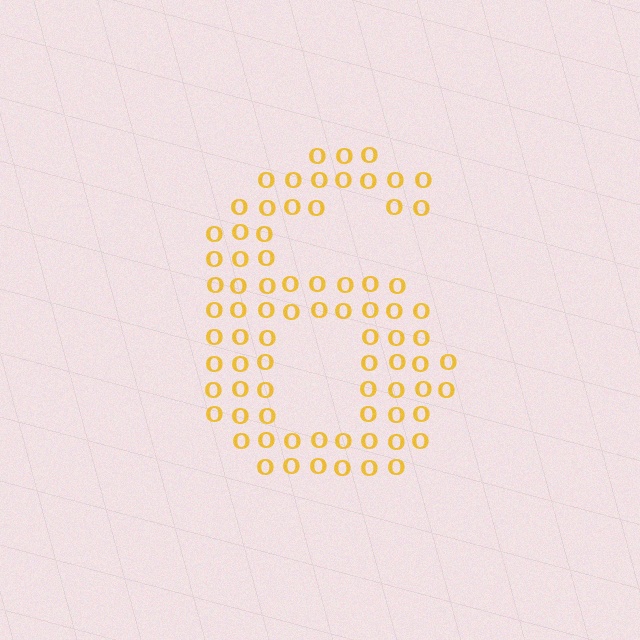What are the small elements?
The small elements are letter O's.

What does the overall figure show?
The overall figure shows the digit 6.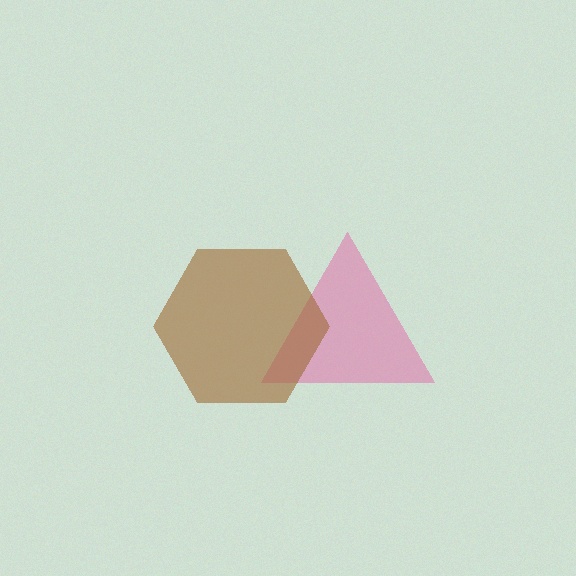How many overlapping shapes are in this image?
There are 2 overlapping shapes in the image.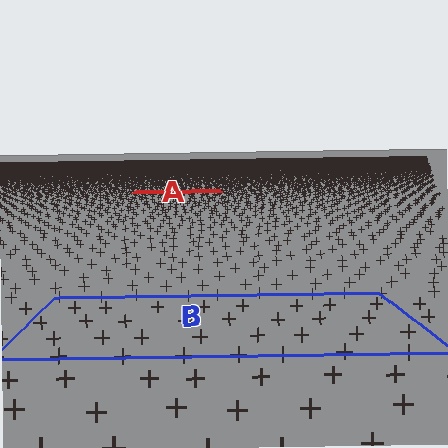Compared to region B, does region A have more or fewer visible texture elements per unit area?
Region A has more texture elements per unit area — they are packed more densely because it is farther away.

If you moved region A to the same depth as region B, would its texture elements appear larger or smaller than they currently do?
They would appear larger. At a closer depth, the same texture elements are projected at a bigger on-screen size.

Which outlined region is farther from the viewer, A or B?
Region A is farther from the viewer — the texture elements inside it appear smaller and more densely packed.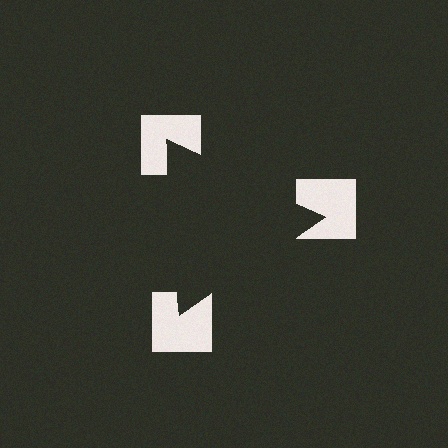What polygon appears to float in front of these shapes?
An illusory triangle — its edges are inferred from the aligned wedge cuts in the notched squares, not physically drawn.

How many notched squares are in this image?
There are 3 — one at each vertex of the illusory triangle.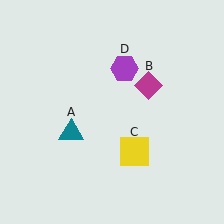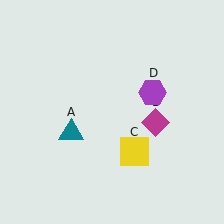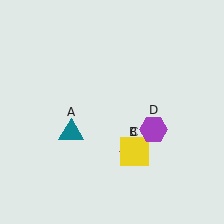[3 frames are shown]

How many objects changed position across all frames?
2 objects changed position: magenta diamond (object B), purple hexagon (object D).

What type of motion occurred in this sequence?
The magenta diamond (object B), purple hexagon (object D) rotated clockwise around the center of the scene.